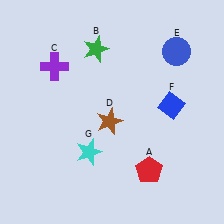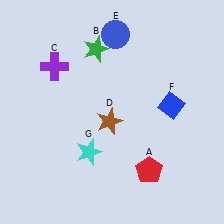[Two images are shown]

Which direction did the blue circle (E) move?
The blue circle (E) moved left.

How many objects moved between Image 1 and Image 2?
1 object moved between the two images.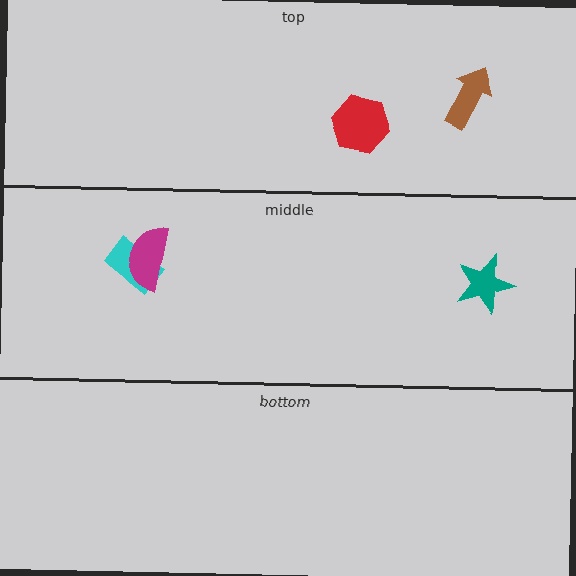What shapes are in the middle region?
The cyan rectangle, the magenta semicircle, the teal star.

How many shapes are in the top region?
2.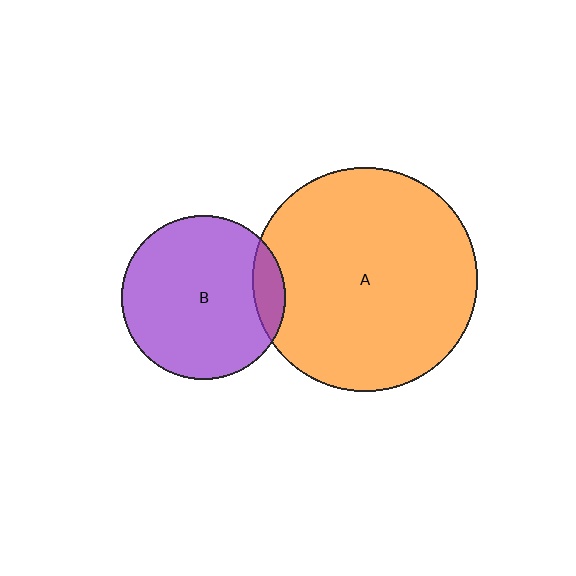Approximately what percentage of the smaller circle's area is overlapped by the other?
Approximately 10%.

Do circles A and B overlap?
Yes.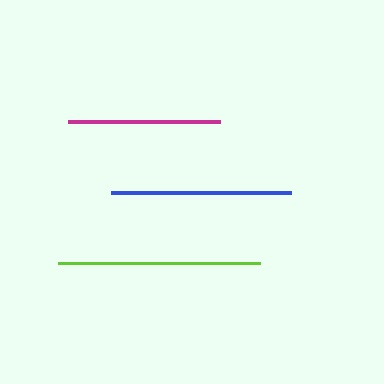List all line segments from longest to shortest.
From longest to shortest: lime, blue, magenta.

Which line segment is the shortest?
The magenta line is the shortest at approximately 152 pixels.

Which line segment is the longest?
The lime line is the longest at approximately 202 pixels.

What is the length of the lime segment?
The lime segment is approximately 202 pixels long.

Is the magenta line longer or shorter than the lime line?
The lime line is longer than the magenta line.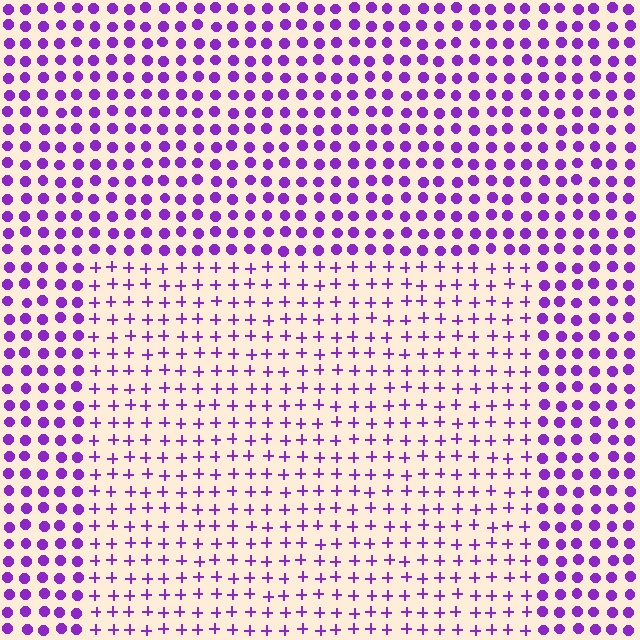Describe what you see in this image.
The image is filled with small purple elements arranged in a uniform grid. A rectangle-shaped region contains plus signs, while the surrounding area contains circles. The boundary is defined purely by the change in element shape.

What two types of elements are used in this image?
The image uses plus signs inside the rectangle region and circles outside it.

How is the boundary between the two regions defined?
The boundary is defined by a change in element shape: plus signs inside vs. circles outside. All elements share the same color and spacing.